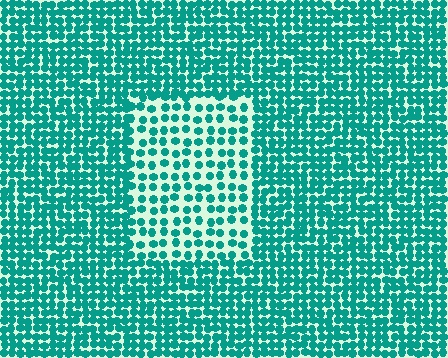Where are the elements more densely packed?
The elements are more densely packed outside the rectangle boundary.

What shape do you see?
I see a rectangle.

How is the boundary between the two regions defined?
The boundary is defined by a change in element density (approximately 1.9x ratio). All elements are the same color, size, and shape.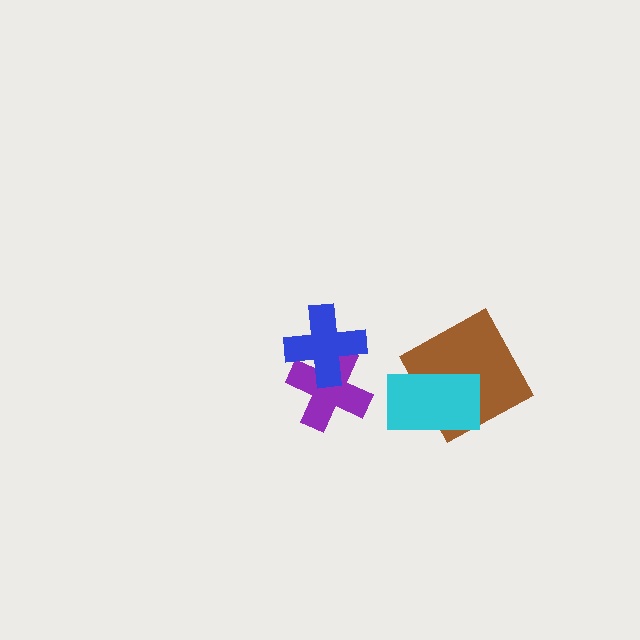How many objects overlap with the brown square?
1 object overlaps with the brown square.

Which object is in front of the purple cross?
The blue cross is in front of the purple cross.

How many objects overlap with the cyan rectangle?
1 object overlaps with the cyan rectangle.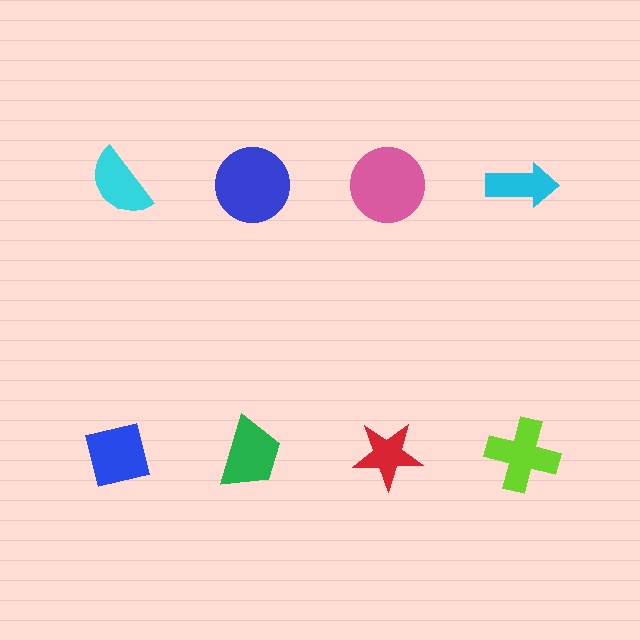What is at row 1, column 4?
A cyan arrow.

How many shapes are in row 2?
4 shapes.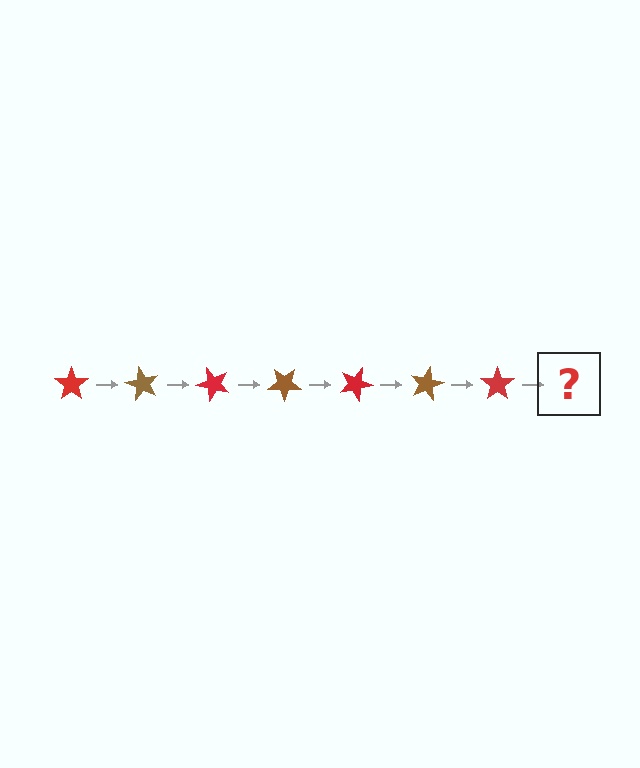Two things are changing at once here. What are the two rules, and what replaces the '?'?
The two rules are that it rotates 60 degrees each step and the color cycles through red and brown. The '?' should be a brown star, rotated 420 degrees from the start.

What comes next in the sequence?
The next element should be a brown star, rotated 420 degrees from the start.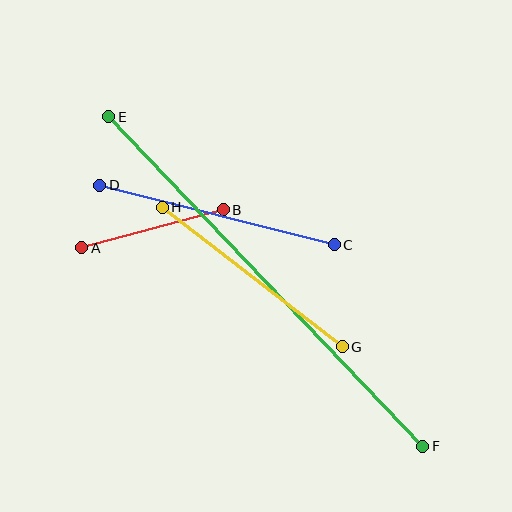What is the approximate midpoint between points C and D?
The midpoint is at approximately (217, 215) pixels.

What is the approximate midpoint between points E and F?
The midpoint is at approximately (266, 282) pixels.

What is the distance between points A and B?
The distance is approximately 147 pixels.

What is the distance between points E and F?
The distance is approximately 455 pixels.